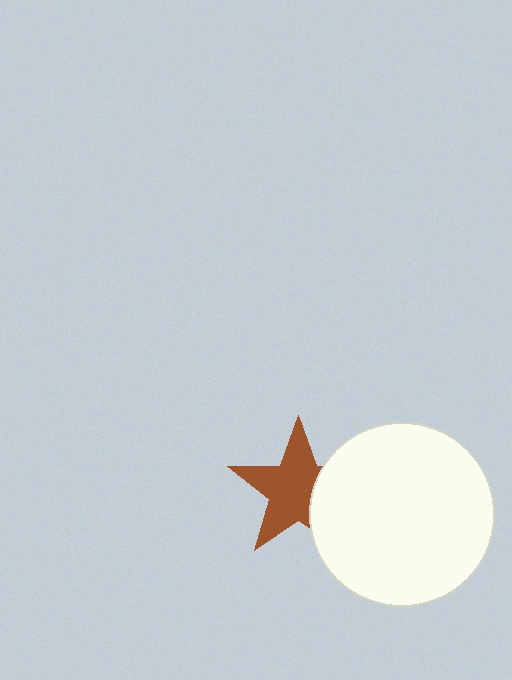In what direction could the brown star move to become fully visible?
The brown star could move left. That would shift it out from behind the white circle entirely.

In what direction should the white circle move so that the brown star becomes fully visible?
The white circle should move right. That is the shortest direction to clear the overlap and leave the brown star fully visible.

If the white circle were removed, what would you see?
You would see the complete brown star.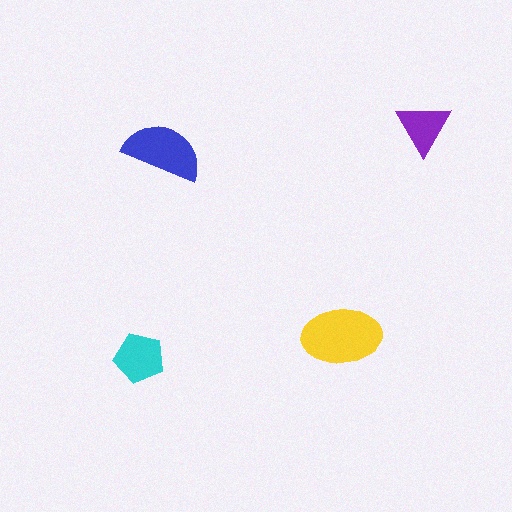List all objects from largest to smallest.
The yellow ellipse, the blue semicircle, the cyan pentagon, the purple triangle.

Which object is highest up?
The purple triangle is topmost.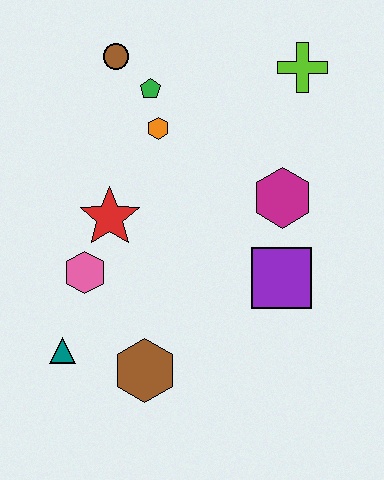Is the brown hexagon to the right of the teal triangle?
Yes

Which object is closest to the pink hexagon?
The red star is closest to the pink hexagon.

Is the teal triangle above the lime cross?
No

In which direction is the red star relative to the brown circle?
The red star is below the brown circle.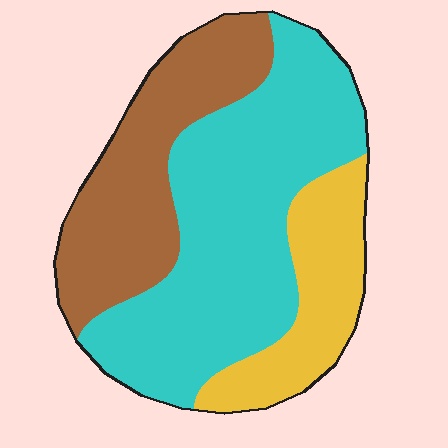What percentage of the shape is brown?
Brown takes up about one third (1/3) of the shape.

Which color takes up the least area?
Yellow, at roughly 20%.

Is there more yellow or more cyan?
Cyan.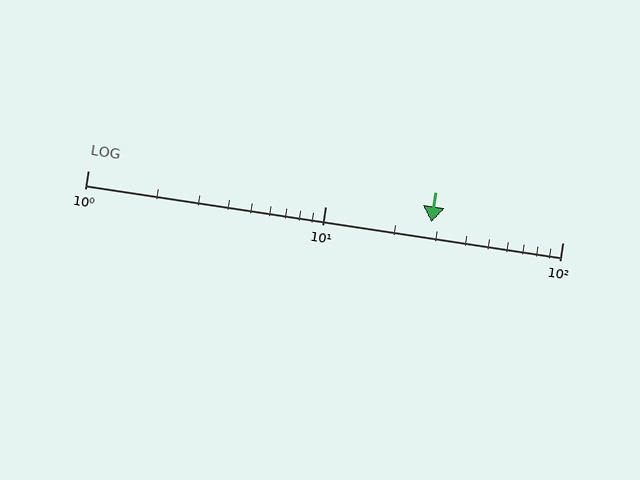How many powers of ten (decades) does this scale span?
The scale spans 2 decades, from 1 to 100.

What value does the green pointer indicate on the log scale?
The pointer indicates approximately 28.